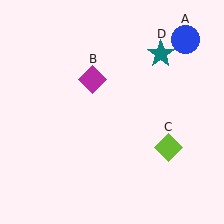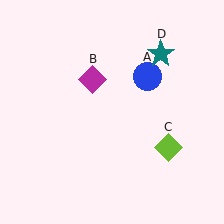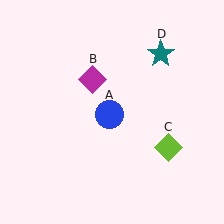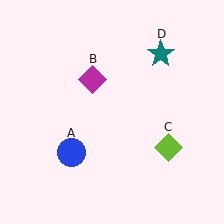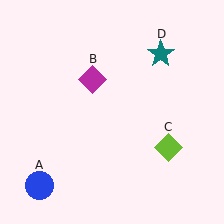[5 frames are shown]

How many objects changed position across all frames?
1 object changed position: blue circle (object A).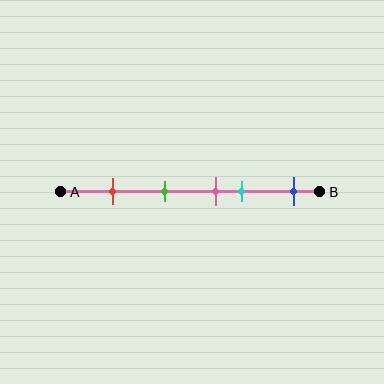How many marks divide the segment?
There are 5 marks dividing the segment.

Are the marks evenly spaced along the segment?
No, the marks are not evenly spaced.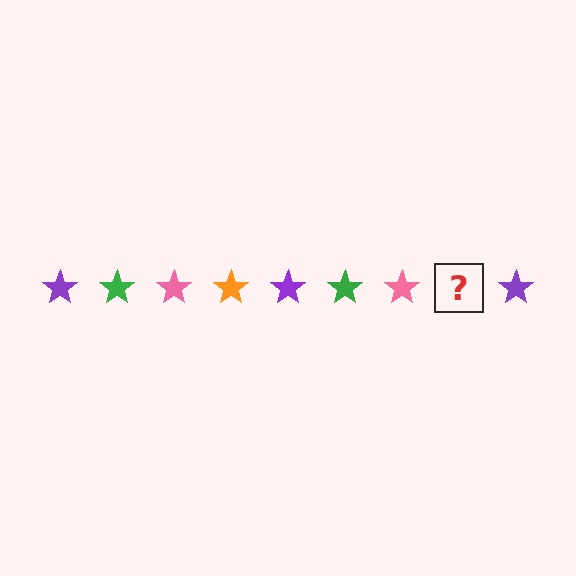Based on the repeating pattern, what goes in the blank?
The blank should be an orange star.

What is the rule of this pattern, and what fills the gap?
The rule is that the pattern cycles through purple, green, pink, orange stars. The gap should be filled with an orange star.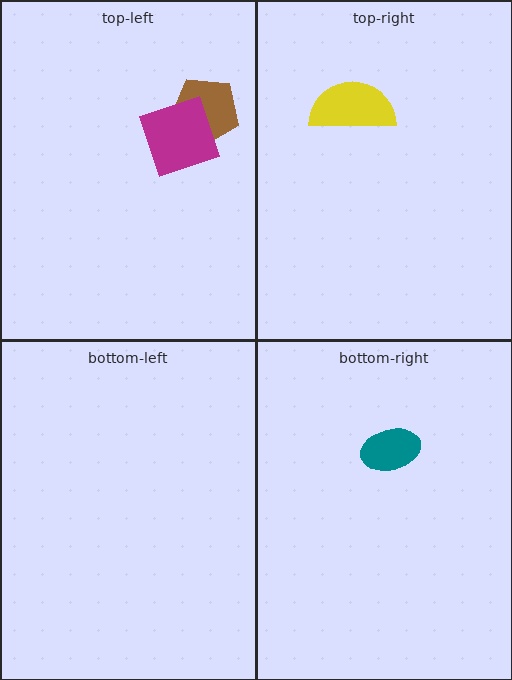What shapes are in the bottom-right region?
The teal ellipse.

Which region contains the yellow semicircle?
The top-right region.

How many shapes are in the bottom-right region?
1.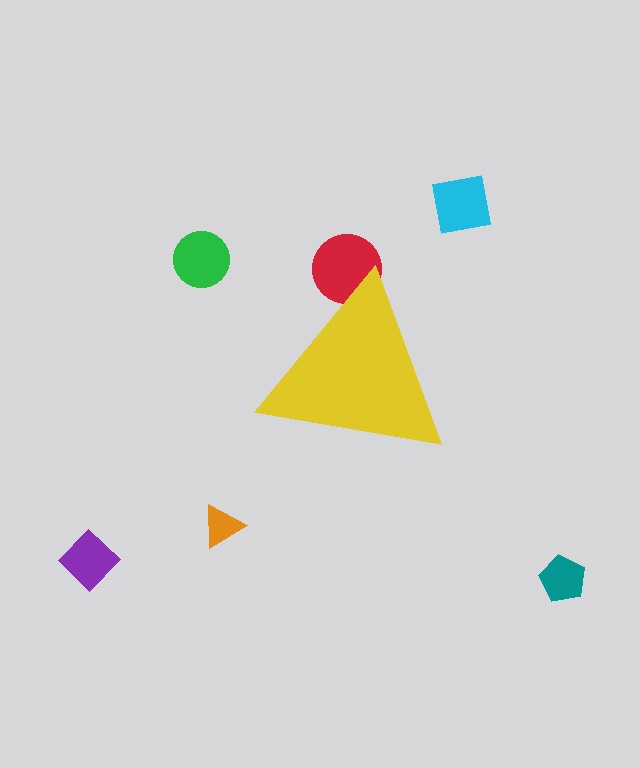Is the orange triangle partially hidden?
No, the orange triangle is fully visible.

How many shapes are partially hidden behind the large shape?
1 shape is partially hidden.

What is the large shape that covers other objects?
A yellow triangle.